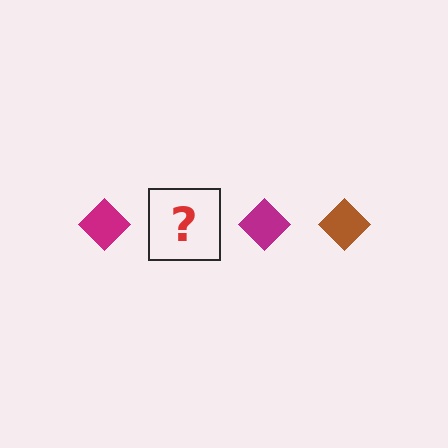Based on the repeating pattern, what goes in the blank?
The blank should be a brown diamond.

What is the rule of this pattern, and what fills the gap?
The rule is that the pattern cycles through magenta, brown diamonds. The gap should be filled with a brown diamond.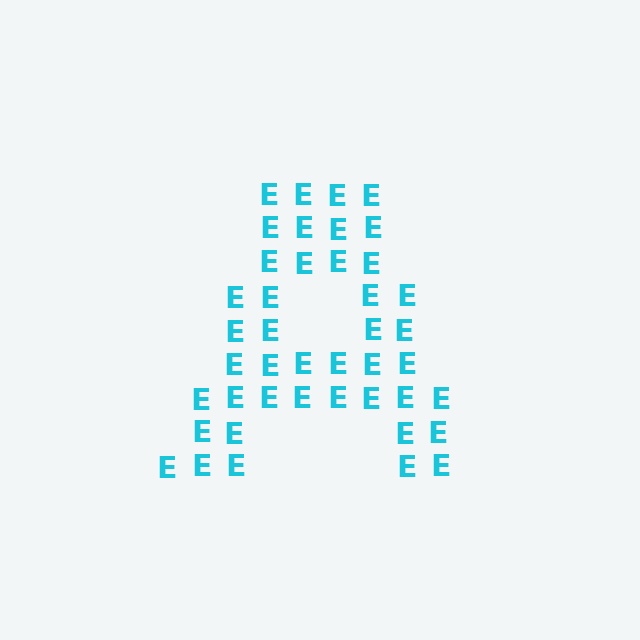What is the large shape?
The large shape is the letter A.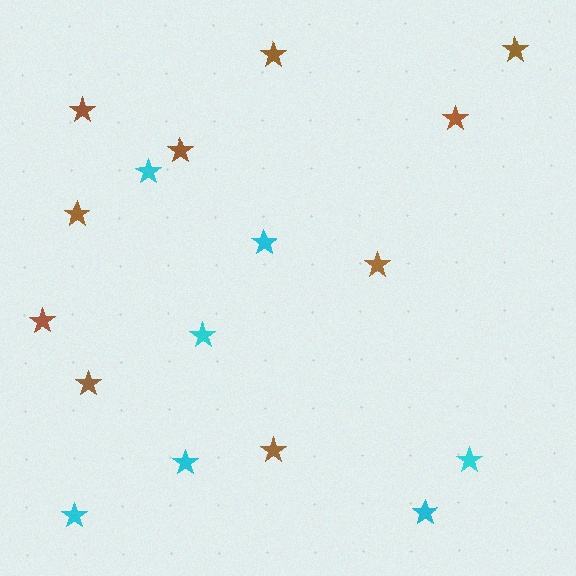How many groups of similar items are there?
There are 2 groups: one group of brown stars (10) and one group of cyan stars (7).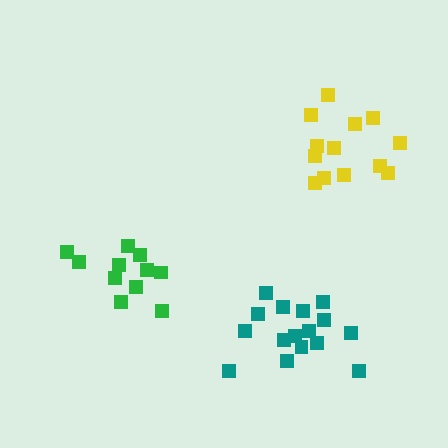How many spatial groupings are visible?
There are 3 spatial groupings.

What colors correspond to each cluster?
The clusters are colored: green, yellow, teal.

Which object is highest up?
The yellow cluster is topmost.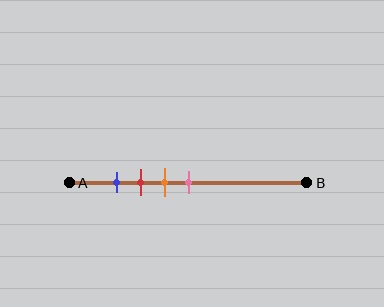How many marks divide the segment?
There are 4 marks dividing the segment.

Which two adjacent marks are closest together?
The blue and red marks are the closest adjacent pair.